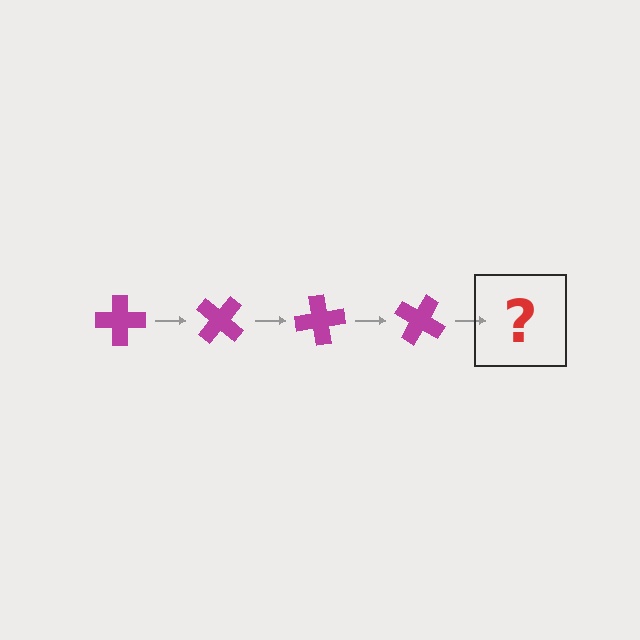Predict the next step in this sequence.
The next step is a magenta cross rotated 160 degrees.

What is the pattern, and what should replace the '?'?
The pattern is that the cross rotates 40 degrees each step. The '?' should be a magenta cross rotated 160 degrees.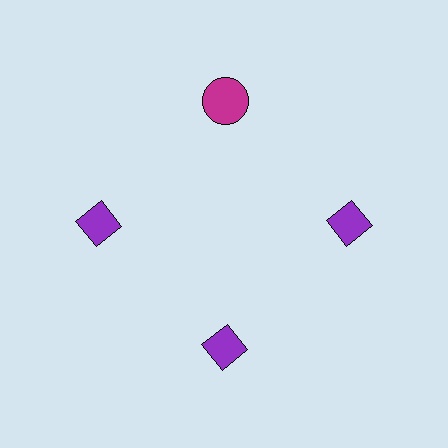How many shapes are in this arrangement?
There are 4 shapes arranged in a ring pattern.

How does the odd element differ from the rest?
It differs in both color (magenta instead of purple) and shape (circle instead of diamond).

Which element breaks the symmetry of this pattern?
The magenta circle at roughly the 12 o'clock position breaks the symmetry. All other shapes are purple diamonds.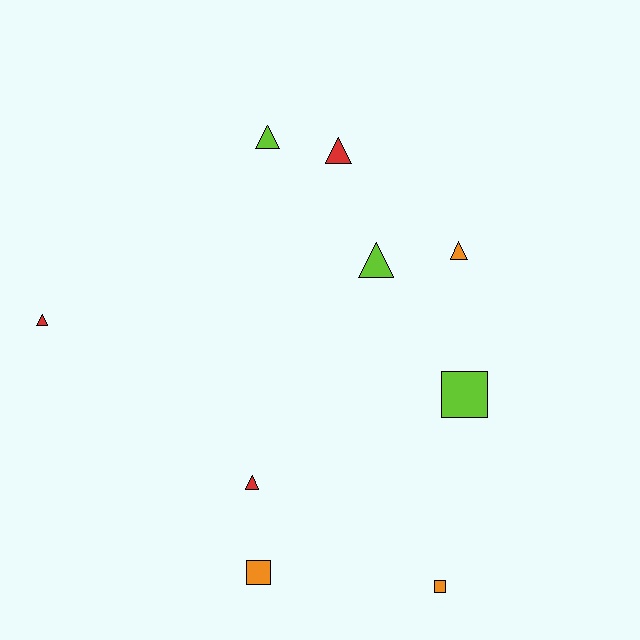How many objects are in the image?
There are 9 objects.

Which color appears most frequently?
Lime, with 3 objects.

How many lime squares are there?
There is 1 lime square.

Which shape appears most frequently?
Triangle, with 6 objects.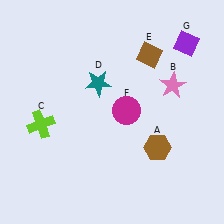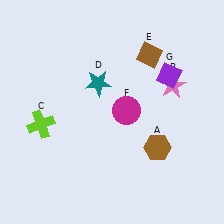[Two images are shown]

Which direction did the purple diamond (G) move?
The purple diamond (G) moved down.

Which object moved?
The purple diamond (G) moved down.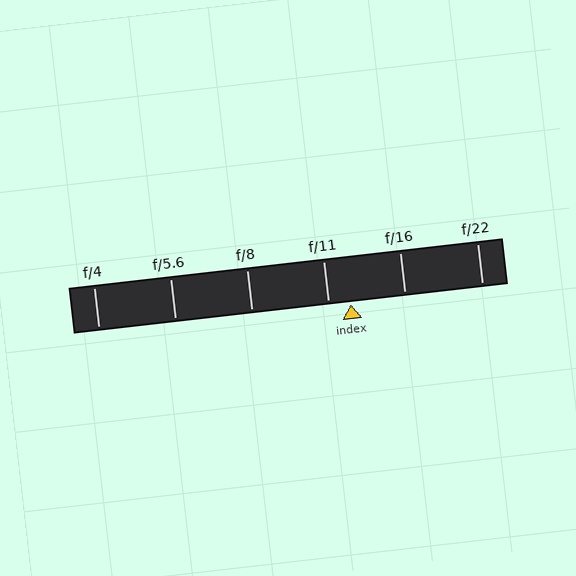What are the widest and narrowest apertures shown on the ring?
The widest aperture shown is f/4 and the narrowest is f/22.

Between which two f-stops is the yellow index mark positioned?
The index mark is between f/11 and f/16.